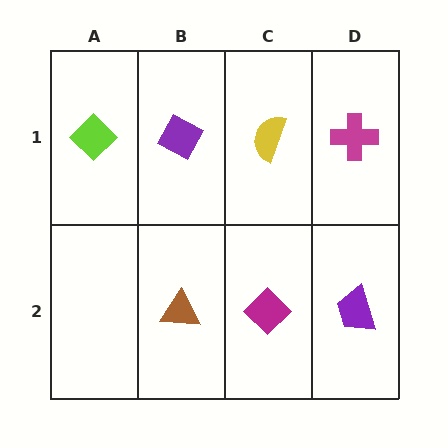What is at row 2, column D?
A purple trapezoid.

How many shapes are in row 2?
3 shapes.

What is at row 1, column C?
A yellow semicircle.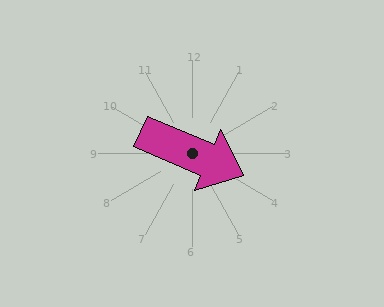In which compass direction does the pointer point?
Southeast.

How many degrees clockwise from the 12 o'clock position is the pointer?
Approximately 113 degrees.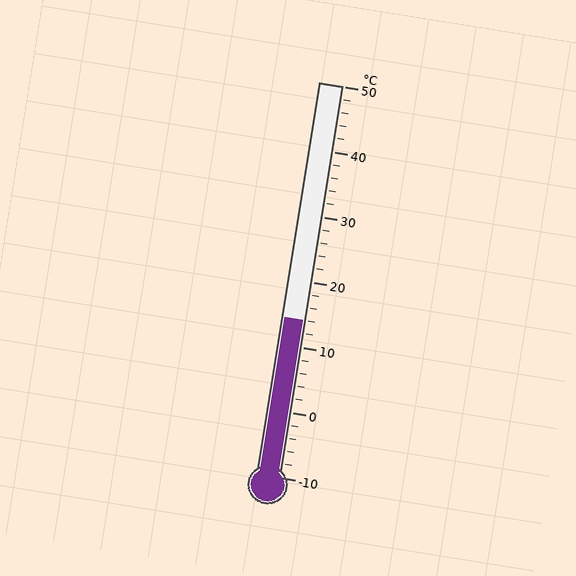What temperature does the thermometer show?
The thermometer shows approximately 14°C.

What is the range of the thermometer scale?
The thermometer scale ranges from -10°C to 50°C.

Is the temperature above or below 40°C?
The temperature is below 40°C.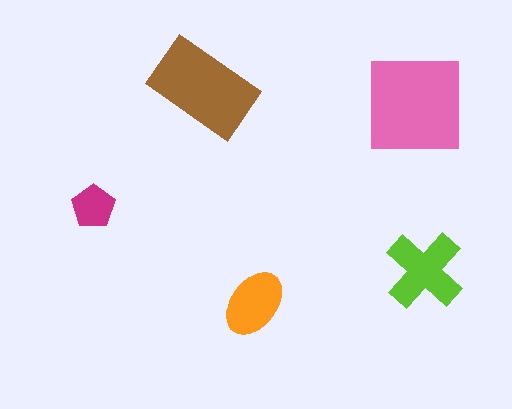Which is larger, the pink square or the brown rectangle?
The pink square.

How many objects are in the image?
There are 5 objects in the image.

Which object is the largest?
The pink square.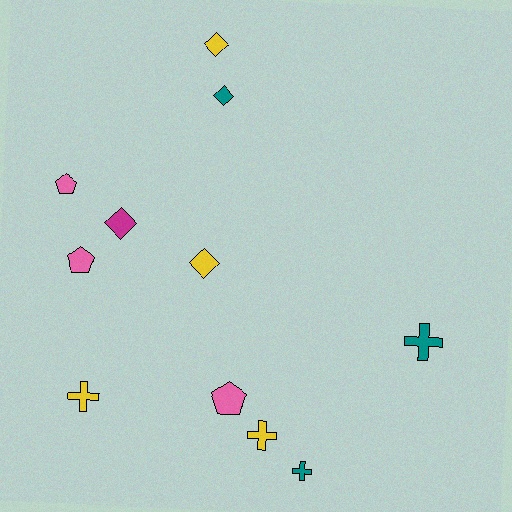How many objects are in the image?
There are 11 objects.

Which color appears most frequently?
Yellow, with 4 objects.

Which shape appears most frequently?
Cross, with 4 objects.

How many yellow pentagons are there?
There are no yellow pentagons.